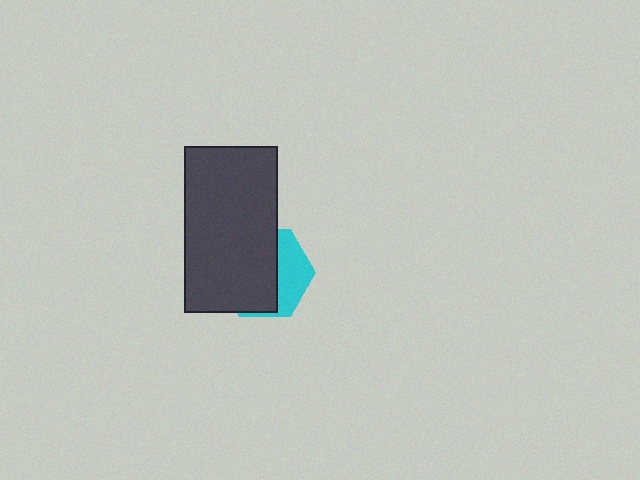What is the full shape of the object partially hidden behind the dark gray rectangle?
The partially hidden object is a cyan hexagon.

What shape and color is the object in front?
The object in front is a dark gray rectangle.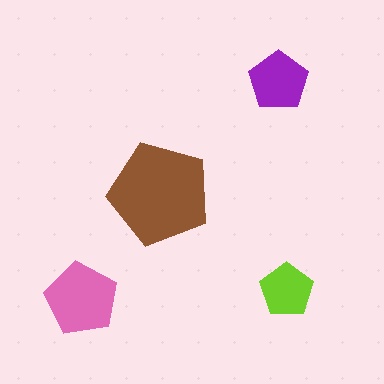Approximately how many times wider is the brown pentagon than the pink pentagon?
About 1.5 times wider.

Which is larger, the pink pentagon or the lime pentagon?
The pink one.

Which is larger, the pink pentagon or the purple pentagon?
The pink one.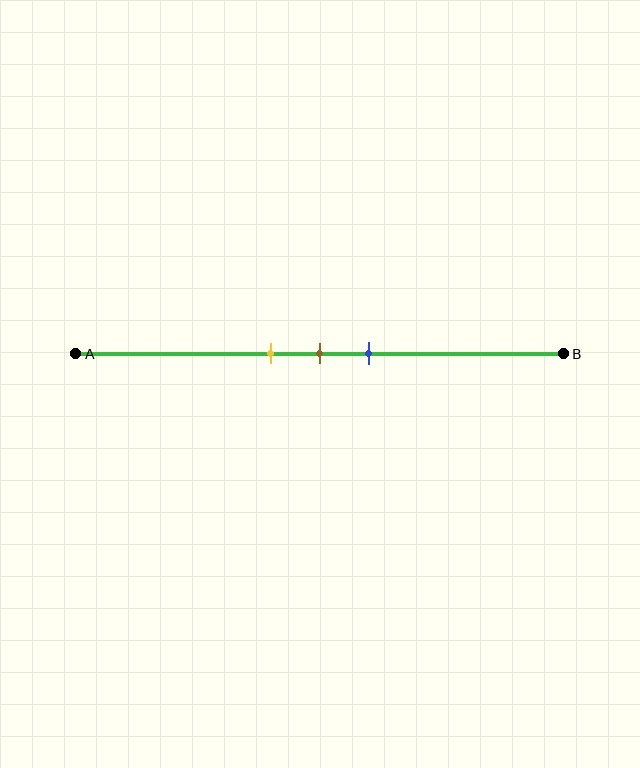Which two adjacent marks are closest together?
The yellow and brown marks are the closest adjacent pair.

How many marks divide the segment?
There are 3 marks dividing the segment.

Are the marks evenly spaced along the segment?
Yes, the marks are approximately evenly spaced.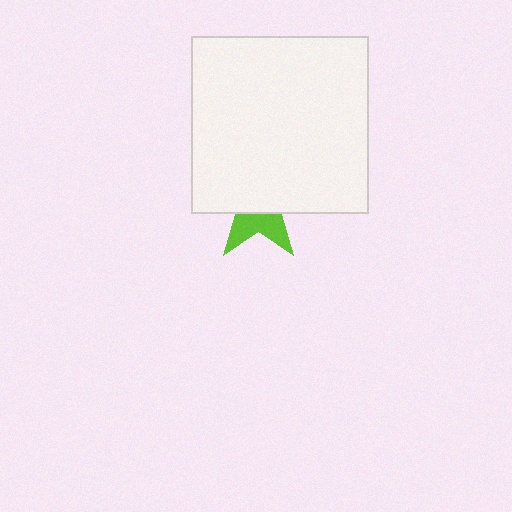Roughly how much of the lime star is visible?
A small part of it is visible (roughly 39%).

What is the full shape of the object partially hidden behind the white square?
The partially hidden object is a lime star.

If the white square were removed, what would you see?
You would see the complete lime star.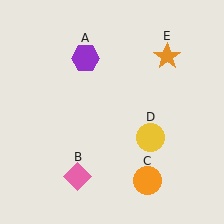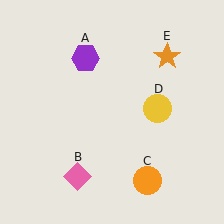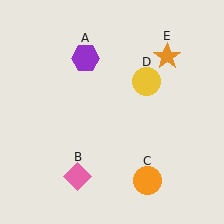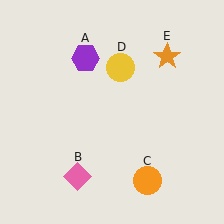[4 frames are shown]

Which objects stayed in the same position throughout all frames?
Purple hexagon (object A) and pink diamond (object B) and orange circle (object C) and orange star (object E) remained stationary.